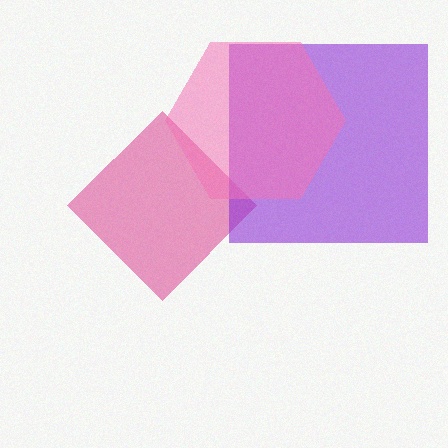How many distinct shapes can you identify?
There are 3 distinct shapes: a magenta diamond, a purple square, a pink hexagon.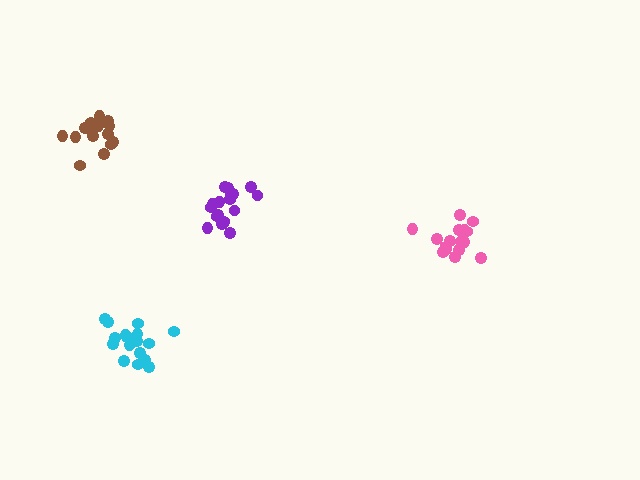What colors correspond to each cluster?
The clusters are colored: brown, purple, pink, cyan.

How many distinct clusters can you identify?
There are 4 distinct clusters.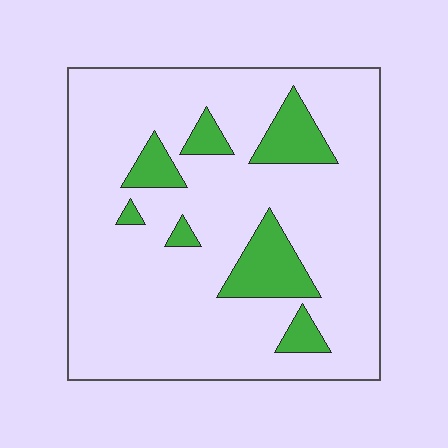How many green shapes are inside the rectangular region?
7.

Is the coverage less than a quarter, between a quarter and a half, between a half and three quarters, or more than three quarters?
Less than a quarter.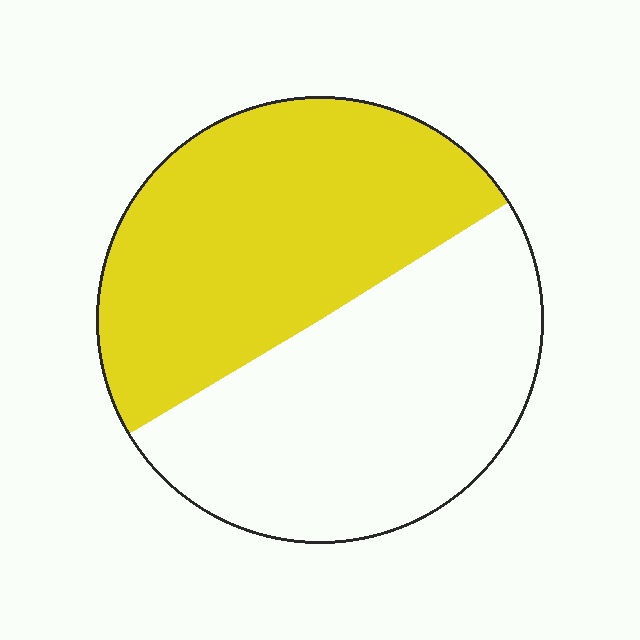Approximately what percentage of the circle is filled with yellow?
Approximately 50%.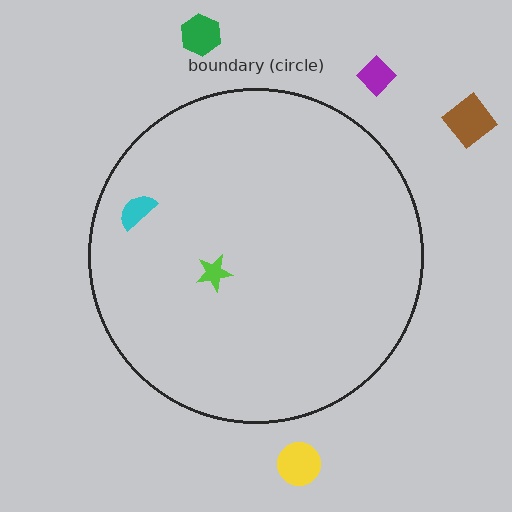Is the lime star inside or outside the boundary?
Inside.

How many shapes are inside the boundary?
2 inside, 4 outside.